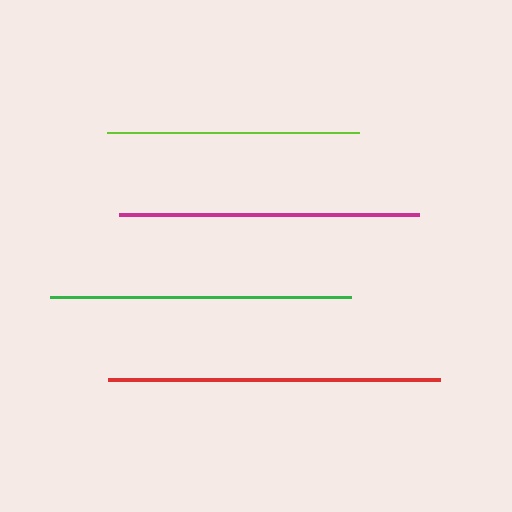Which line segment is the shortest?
The lime line is the shortest at approximately 252 pixels.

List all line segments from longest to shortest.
From longest to shortest: red, green, magenta, lime.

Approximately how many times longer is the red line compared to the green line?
The red line is approximately 1.1 times the length of the green line.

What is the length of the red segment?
The red segment is approximately 332 pixels long.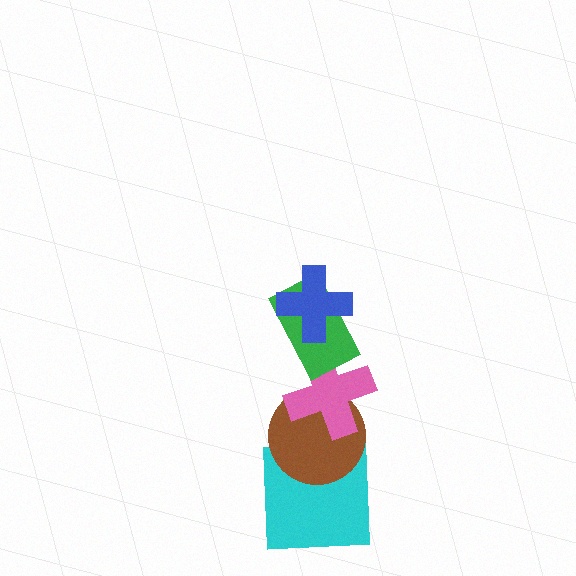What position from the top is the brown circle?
The brown circle is 4th from the top.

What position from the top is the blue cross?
The blue cross is 1st from the top.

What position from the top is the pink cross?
The pink cross is 3rd from the top.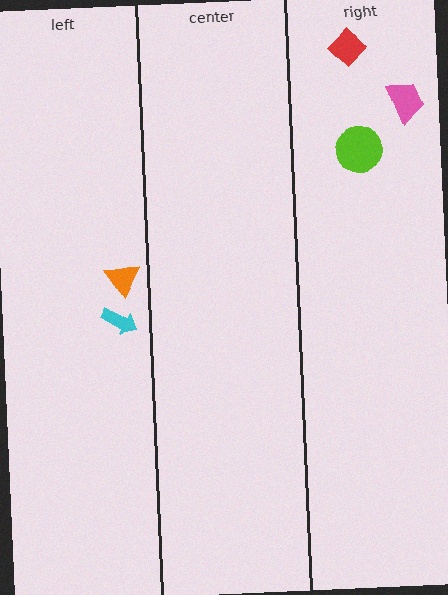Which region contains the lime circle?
The right region.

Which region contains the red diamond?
The right region.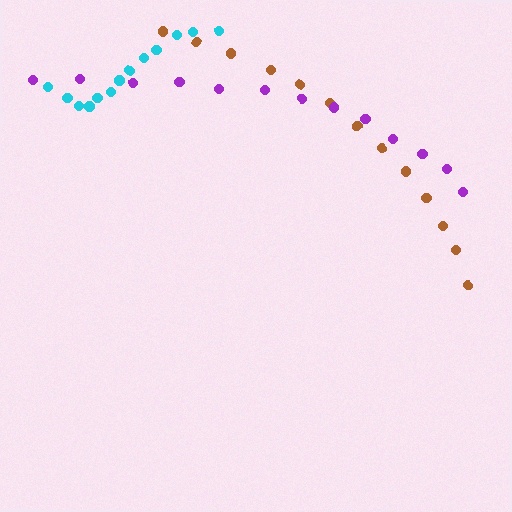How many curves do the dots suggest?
There are 3 distinct paths.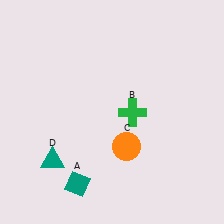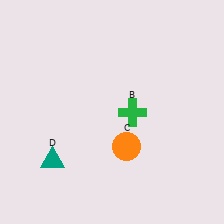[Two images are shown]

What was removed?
The teal diamond (A) was removed in Image 2.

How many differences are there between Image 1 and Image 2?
There is 1 difference between the two images.